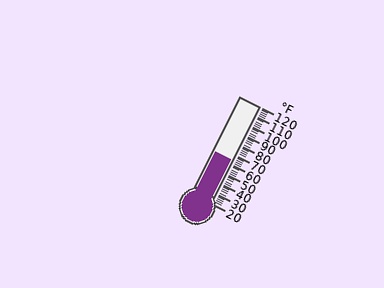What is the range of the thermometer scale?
The thermometer scale ranges from 20°F to 120°F.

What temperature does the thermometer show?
The thermometer shows approximately 64°F.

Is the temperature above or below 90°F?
The temperature is below 90°F.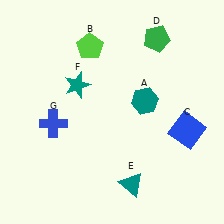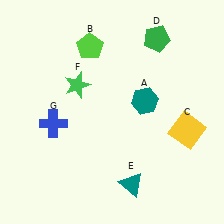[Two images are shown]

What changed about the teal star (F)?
In Image 1, F is teal. In Image 2, it changed to green.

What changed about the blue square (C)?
In Image 1, C is blue. In Image 2, it changed to yellow.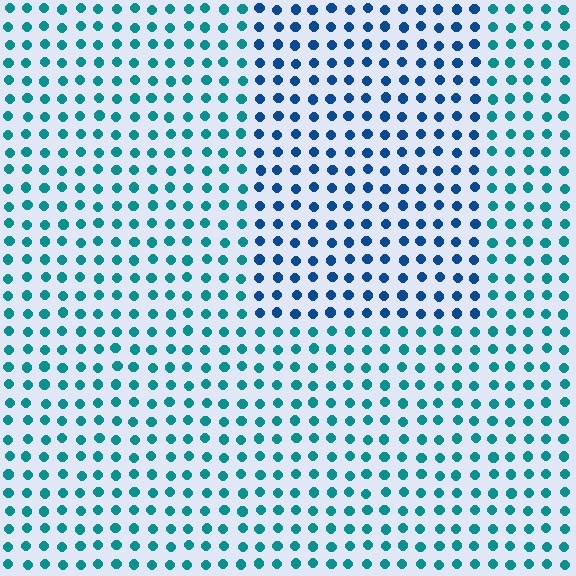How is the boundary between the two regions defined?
The boundary is defined purely by a slight shift in hue (about 34 degrees). Spacing, size, and orientation are identical on both sides.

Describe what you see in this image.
The image is filled with small teal elements in a uniform arrangement. A rectangle-shaped region is visible where the elements are tinted to a slightly different hue, forming a subtle color boundary.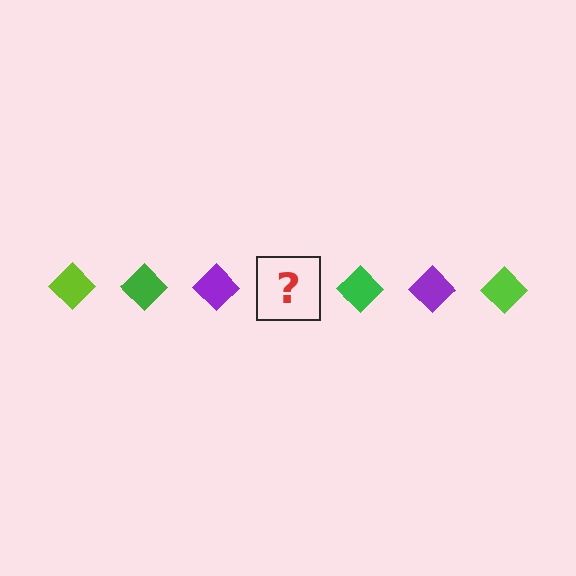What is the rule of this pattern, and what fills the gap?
The rule is that the pattern cycles through lime, green, purple diamonds. The gap should be filled with a lime diamond.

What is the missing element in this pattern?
The missing element is a lime diamond.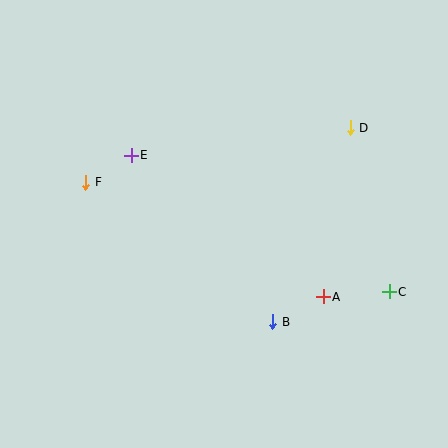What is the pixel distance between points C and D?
The distance between C and D is 169 pixels.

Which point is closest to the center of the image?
Point B at (273, 322) is closest to the center.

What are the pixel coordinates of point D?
Point D is at (350, 128).